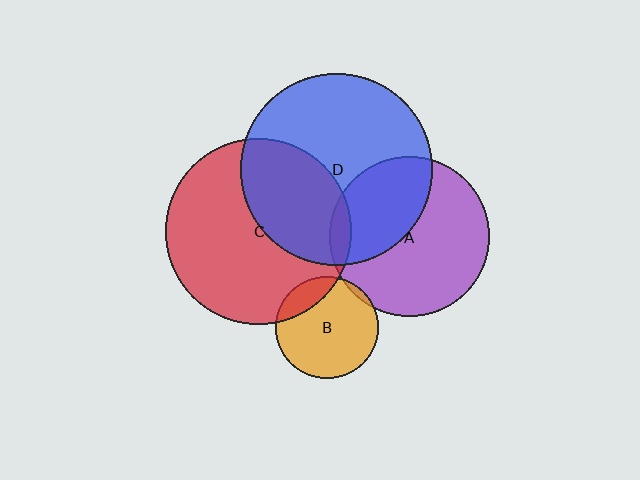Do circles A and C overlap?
Yes.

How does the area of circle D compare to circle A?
Approximately 1.4 times.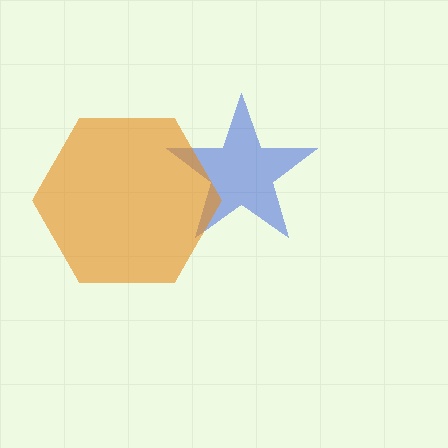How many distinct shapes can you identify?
There are 2 distinct shapes: a blue star, an orange hexagon.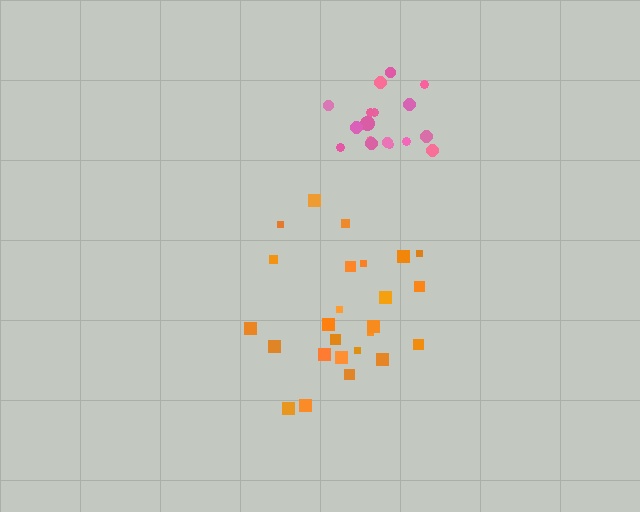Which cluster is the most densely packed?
Pink.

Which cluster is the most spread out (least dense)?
Orange.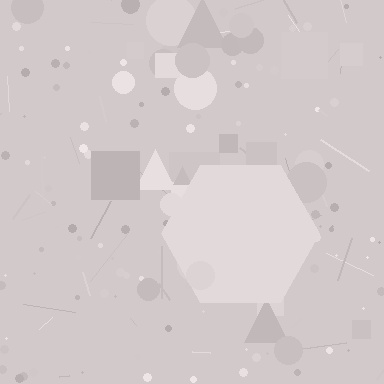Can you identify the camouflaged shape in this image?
The camouflaged shape is a hexagon.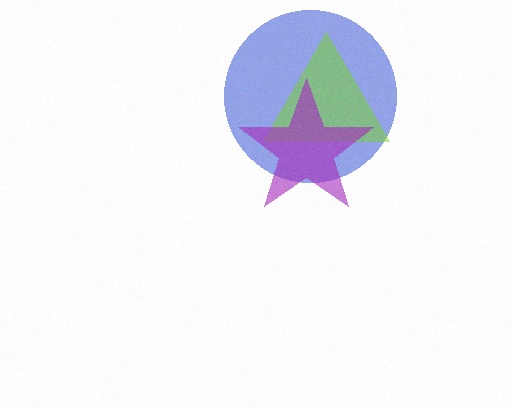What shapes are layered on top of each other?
The layered shapes are: a blue circle, a lime triangle, a purple star.